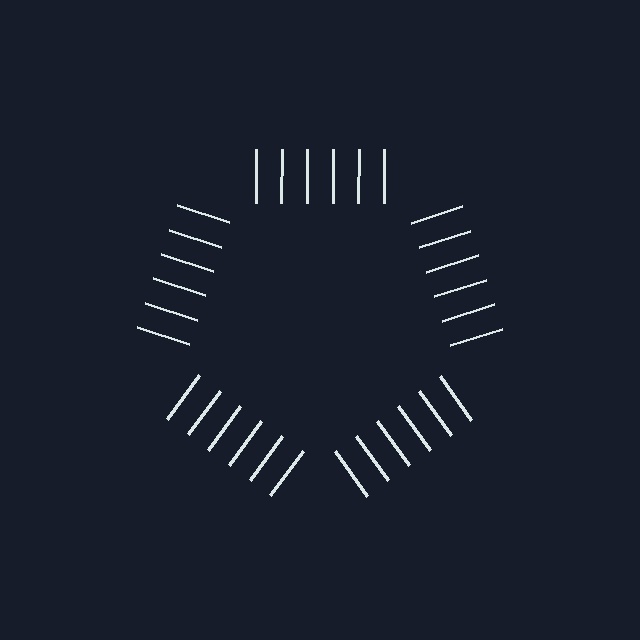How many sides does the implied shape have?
5 sides — the line-ends trace a pentagon.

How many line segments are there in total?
30 — 6 along each of the 5 edges.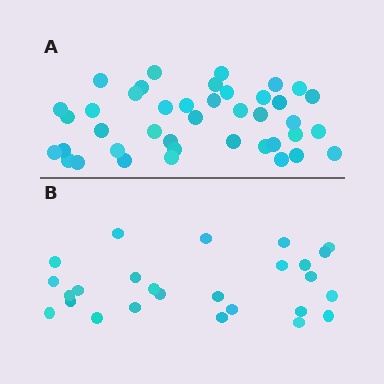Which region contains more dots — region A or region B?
Region A (the top region) has more dots.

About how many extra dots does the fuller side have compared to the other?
Region A has approximately 15 more dots than region B.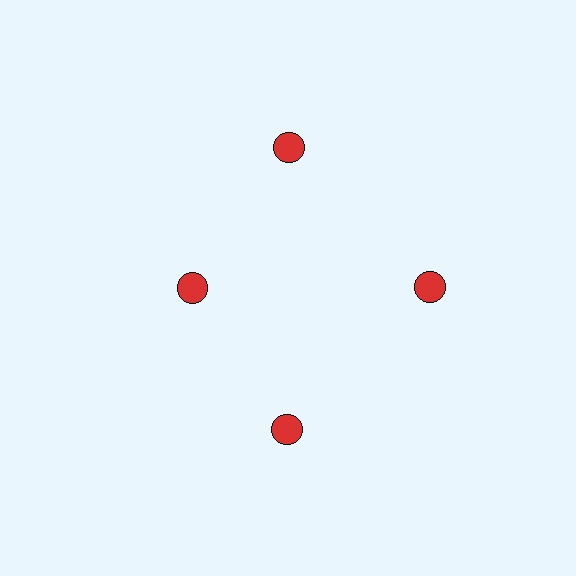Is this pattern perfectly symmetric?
No. The 4 red circles are arranged in a ring, but one element near the 9 o'clock position is pulled inward toward the center, breaking the 4-fold rotational symmetry.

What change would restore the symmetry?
The symmetry would be restored by moving it outward, back onto the ring so that all 4 circles sit at equal angles and equal distance from the center.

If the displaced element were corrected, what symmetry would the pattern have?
It would have 4-fold rotational symmetry — the pattern would map onto itself every 90 degrees.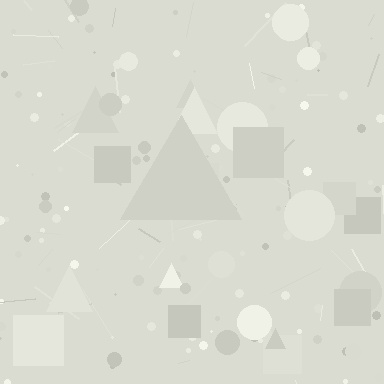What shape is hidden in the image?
A triangle is hidden in the image.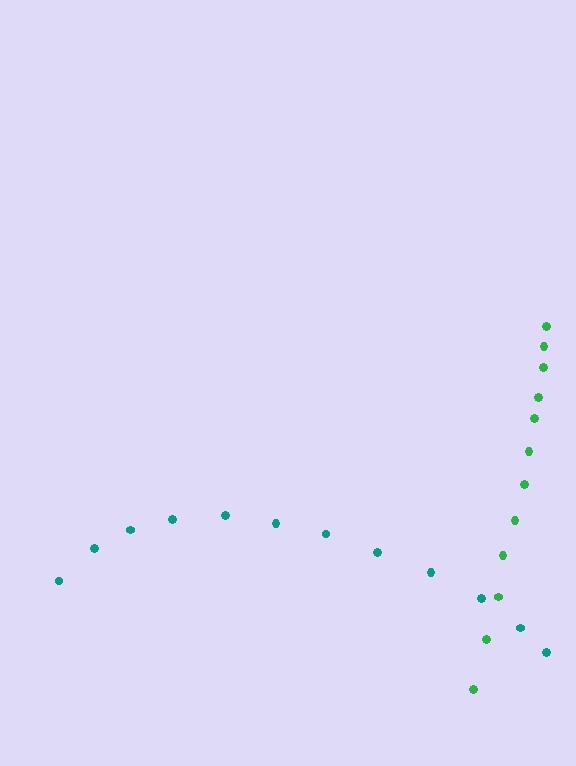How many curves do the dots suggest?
There are 2 distinct paths.